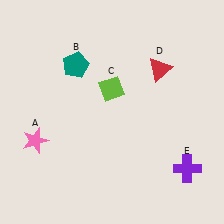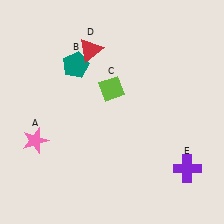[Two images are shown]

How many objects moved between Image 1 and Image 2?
1 object moved between the two images.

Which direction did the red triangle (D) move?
The red triangle (D) moved left.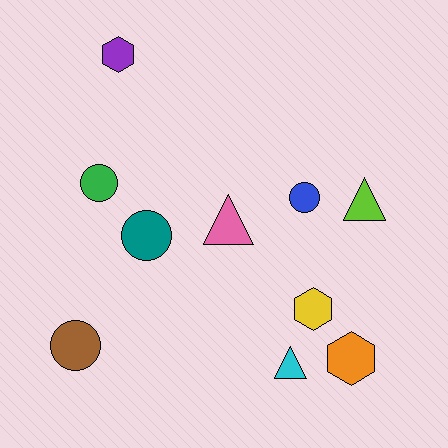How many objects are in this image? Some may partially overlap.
There are 10 objects.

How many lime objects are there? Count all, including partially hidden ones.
There is 1 lime object.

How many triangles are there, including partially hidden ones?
There are 3 triangles.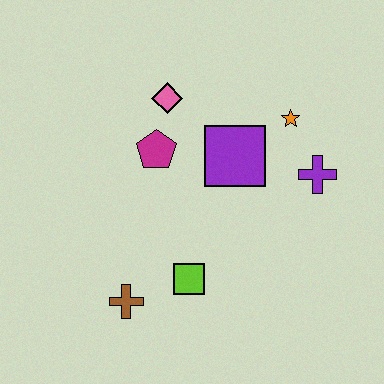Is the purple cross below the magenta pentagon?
Yes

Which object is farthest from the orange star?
The brown cross is farthest from the orange star.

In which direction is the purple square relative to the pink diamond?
The purple square is to the right of the pink diamond.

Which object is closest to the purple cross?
The orange star is closest to the purple cross.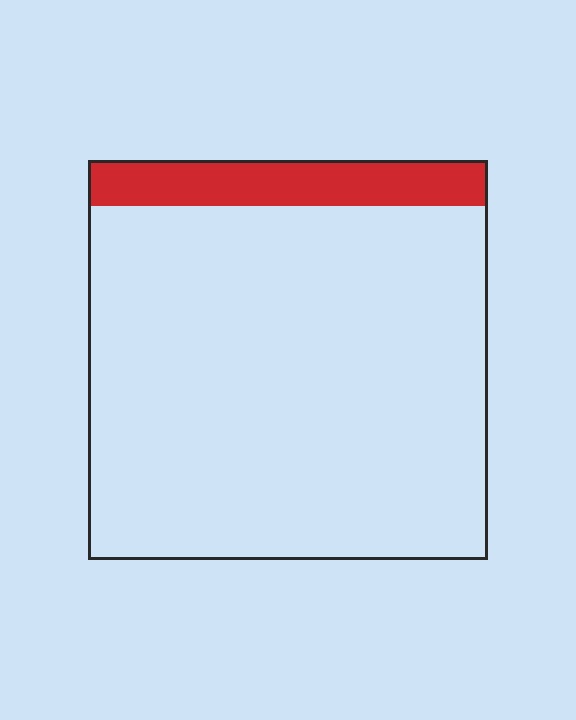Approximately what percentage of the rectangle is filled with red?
Approximately 10%.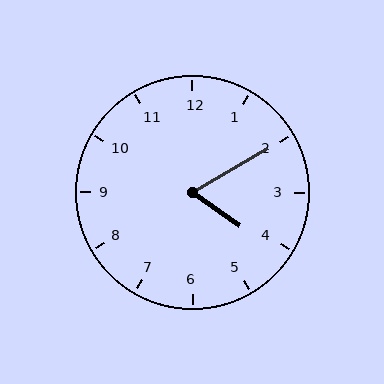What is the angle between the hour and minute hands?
Approximately 65 degrees.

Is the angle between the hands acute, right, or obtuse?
It is acute.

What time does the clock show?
4:10.